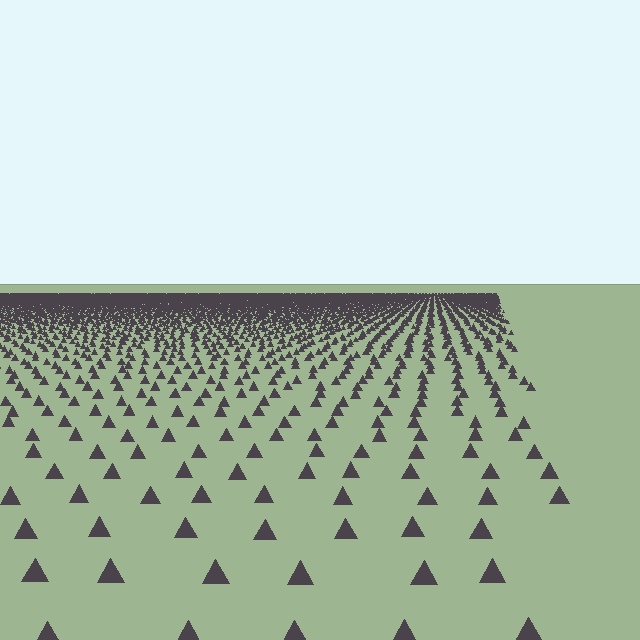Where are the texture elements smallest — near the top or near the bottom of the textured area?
Near the top.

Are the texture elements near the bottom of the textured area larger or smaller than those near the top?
Larger. Near the bottom, elements are closer to the viewer and appear at a bigger on-screen size.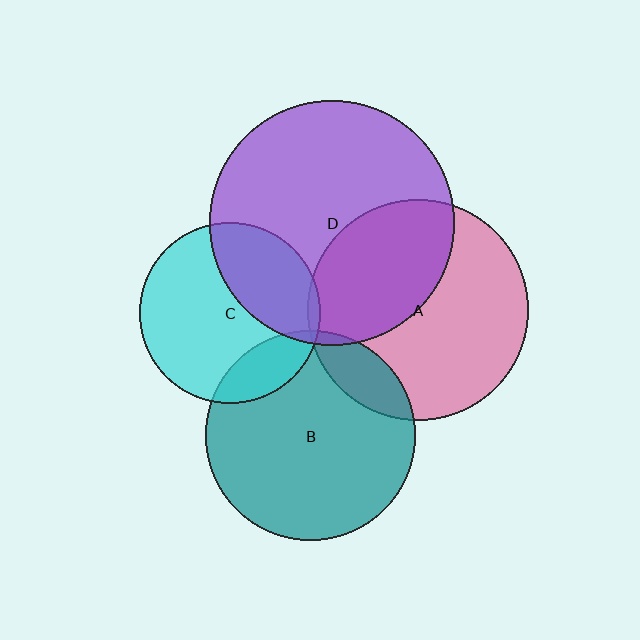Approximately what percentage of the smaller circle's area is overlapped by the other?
Approximately 15%.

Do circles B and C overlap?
Yes.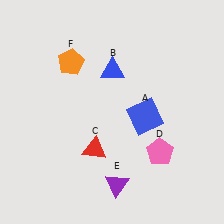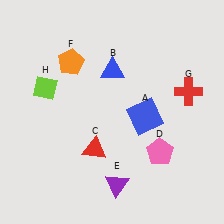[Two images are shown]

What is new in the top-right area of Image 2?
A red cross (G) was added in the top-right area of Image 2.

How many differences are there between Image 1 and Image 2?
There are 2 differences between the two images.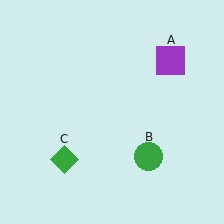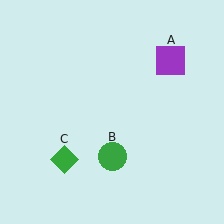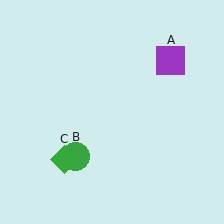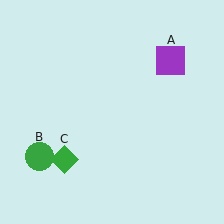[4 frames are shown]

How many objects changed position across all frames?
1 object changed position: green circle (object B).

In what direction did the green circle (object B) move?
The green circle (object B) moved left.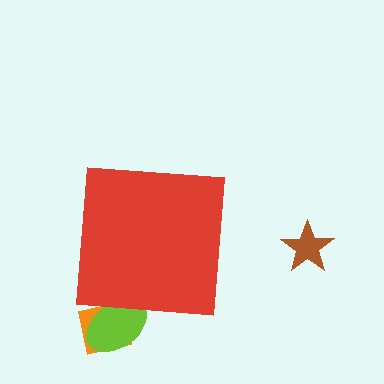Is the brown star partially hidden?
No, the brown star is fully visible.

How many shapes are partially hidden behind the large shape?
2 shapes are partially hidden.